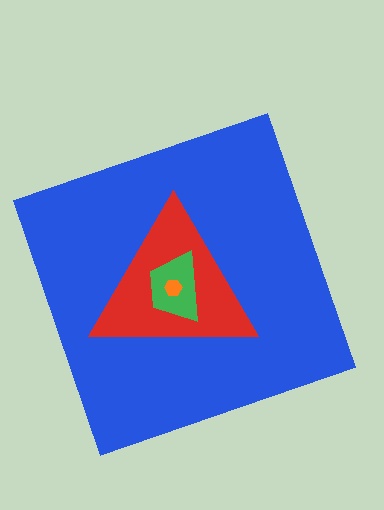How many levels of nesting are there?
4.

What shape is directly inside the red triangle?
The green trapezoid.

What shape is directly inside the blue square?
The red triangle.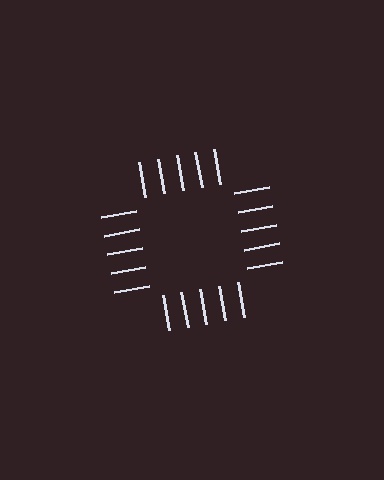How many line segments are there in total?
20 — 5 along each of the 4 edges.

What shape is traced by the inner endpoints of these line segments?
An illusory square — the line segments terminate on its edges but no continuous stroke is drawn.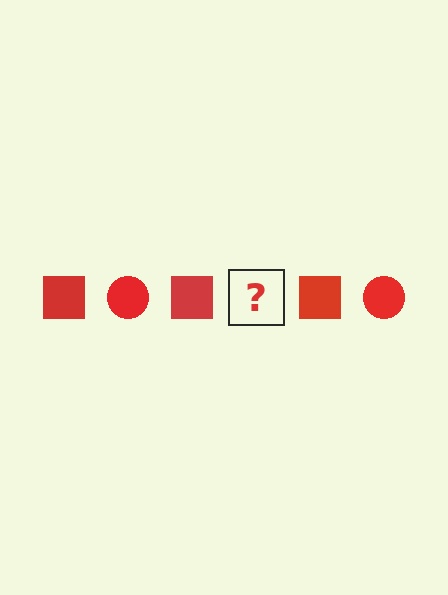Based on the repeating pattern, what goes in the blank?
The blank should be a red circle.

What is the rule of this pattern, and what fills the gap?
The rule is that the pattern cycles through square, circle shapes in red. The gap should be filled with a red circle.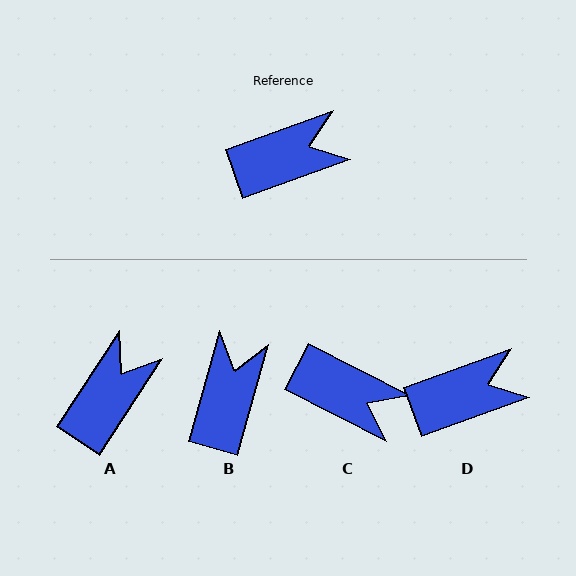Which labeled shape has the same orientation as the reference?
D.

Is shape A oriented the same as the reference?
No, it is off by about 37 degrees.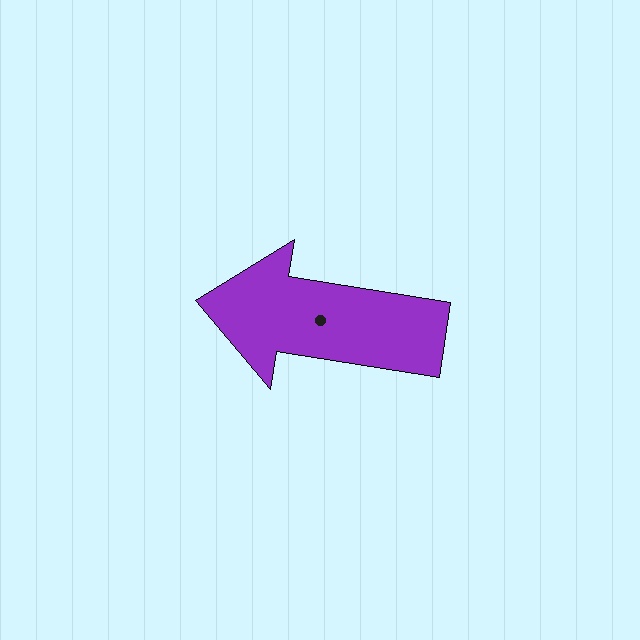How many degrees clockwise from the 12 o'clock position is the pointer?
Approximately 279 degrees.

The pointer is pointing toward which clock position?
Roughly 9 o'clock.